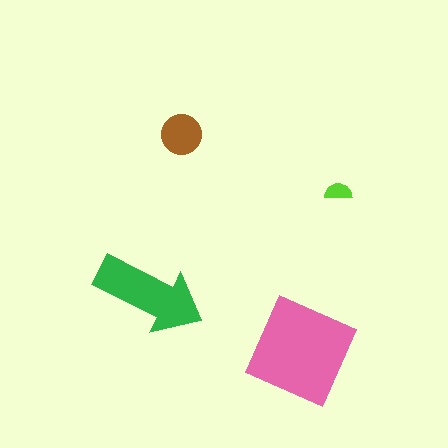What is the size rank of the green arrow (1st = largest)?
2nd.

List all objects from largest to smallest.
The pink square, the green arrow, the brown circle, the lime semicircle.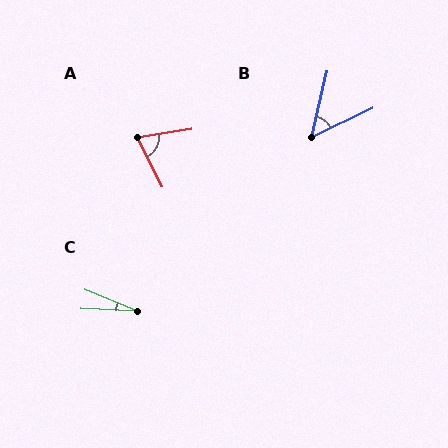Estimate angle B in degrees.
Approximately 51 degrees.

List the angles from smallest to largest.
C (19°), B (51°), A (73°).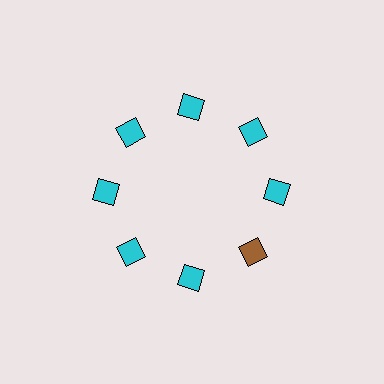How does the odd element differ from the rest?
It has a different color: brown instead of cyan.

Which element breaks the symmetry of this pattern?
The brown diamond at roughly the 4 o'clock position breaks the symmetry. All other shapes are cyan diamonds.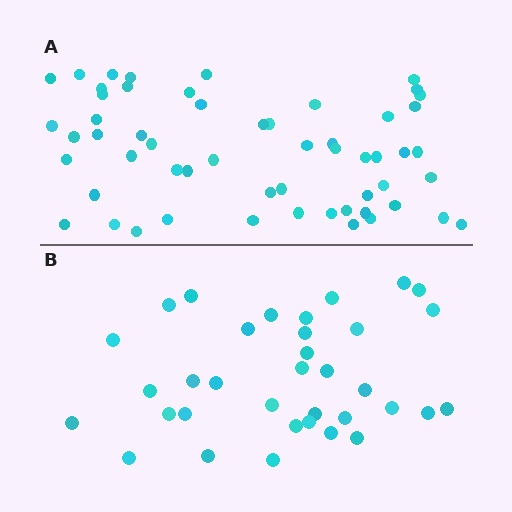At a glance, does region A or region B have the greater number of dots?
Region A (the top region) has more dots.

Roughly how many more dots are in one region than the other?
Region A has approximately 20 more dots than region B.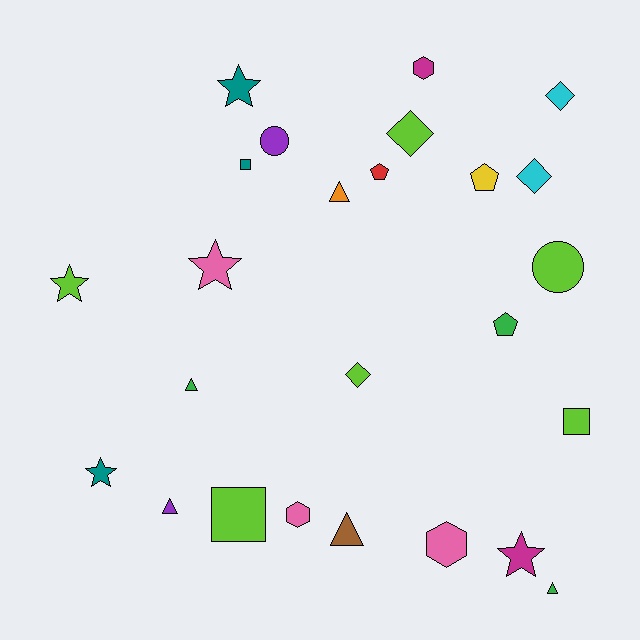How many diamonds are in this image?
There are 4 diamonds.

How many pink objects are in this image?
There are 3 pink objects.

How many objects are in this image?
There are 25 objects.